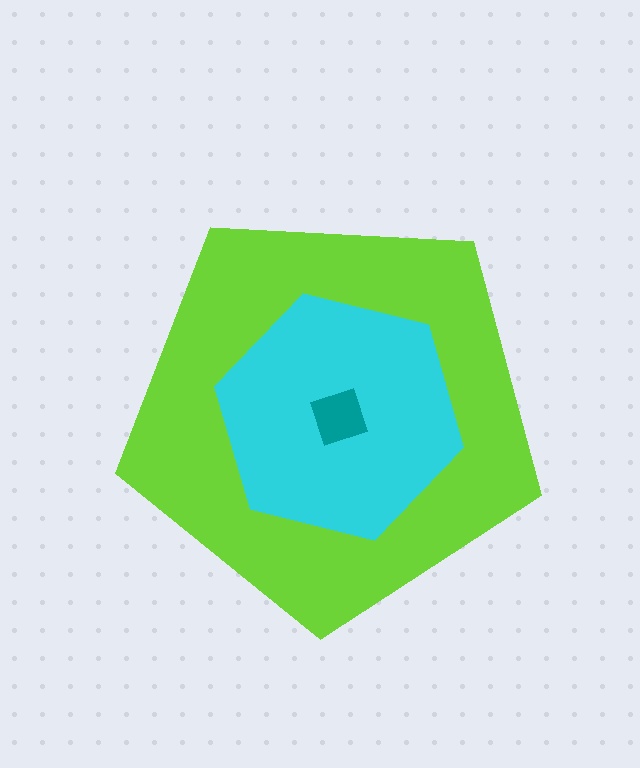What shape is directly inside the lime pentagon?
The cyan hexagon.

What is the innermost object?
The teal diamond.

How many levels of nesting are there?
3.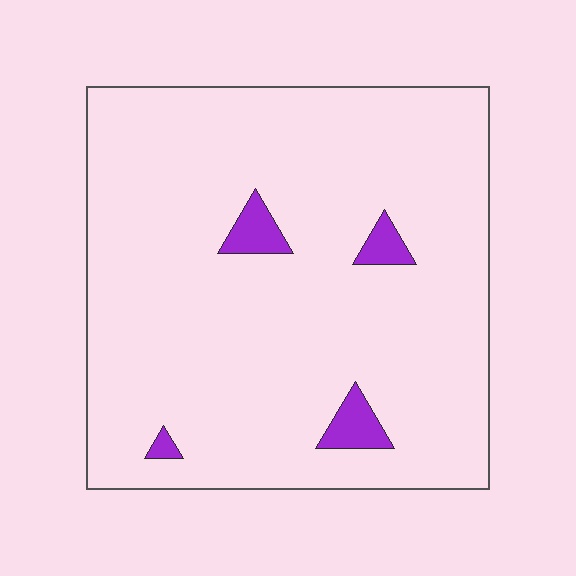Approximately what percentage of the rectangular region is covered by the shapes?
Approximately 5%.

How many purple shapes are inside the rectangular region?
4.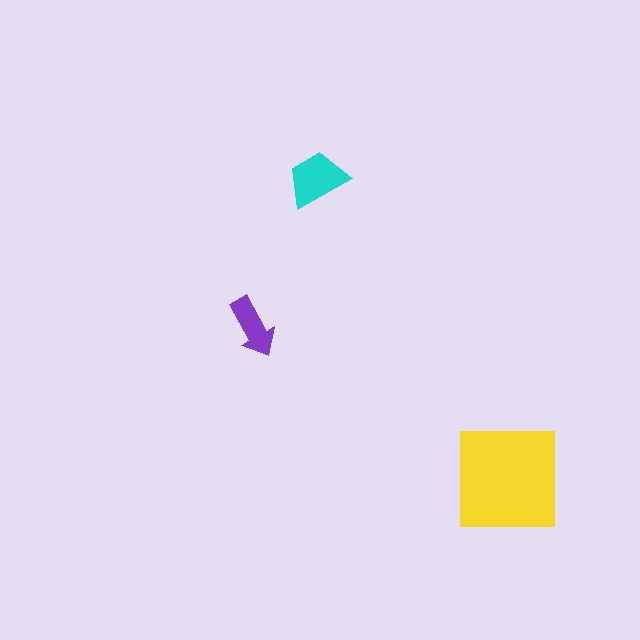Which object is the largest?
The yellow square.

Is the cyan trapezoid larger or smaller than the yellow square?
Smaller.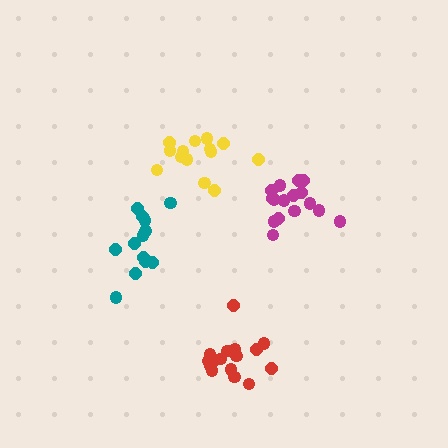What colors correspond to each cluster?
The clusters are colored: teal, red, yellow, magenta.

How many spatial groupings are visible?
There are 4 spatial groupings.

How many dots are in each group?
Group 1: 13 dots, Group 2: 16 dots, Group 3: 14 dots, Group 4: 16 dots (59 total).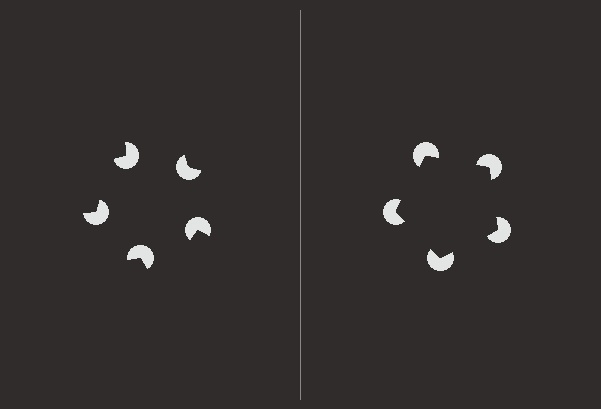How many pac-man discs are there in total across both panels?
10 — 5 on each side.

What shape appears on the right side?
An illusory pentagon.